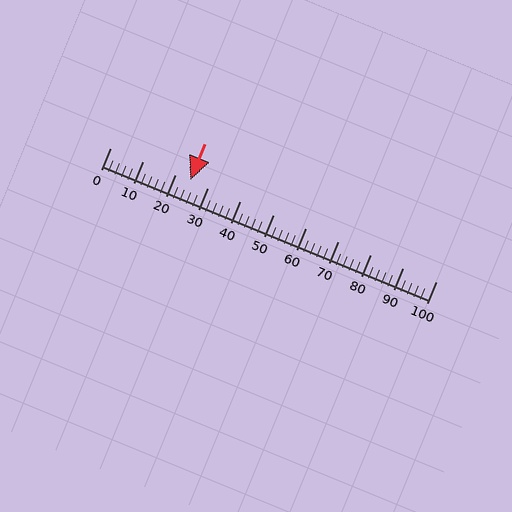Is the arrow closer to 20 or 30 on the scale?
The arrow is closer to 20.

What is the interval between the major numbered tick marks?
The major tick marks are spaced 10 units apart.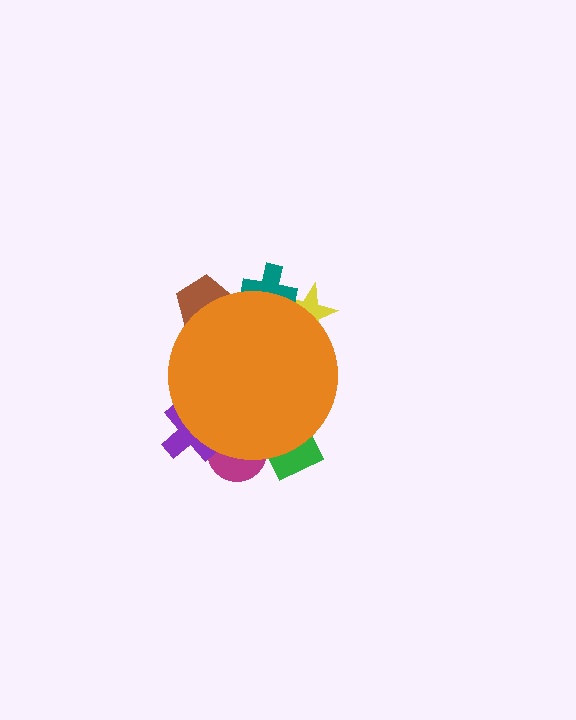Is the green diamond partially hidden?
Yes, the green diamond is partially hidden behind the orange circle.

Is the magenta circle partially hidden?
Yes, the magenta circle is partially hidden behind the orange circle.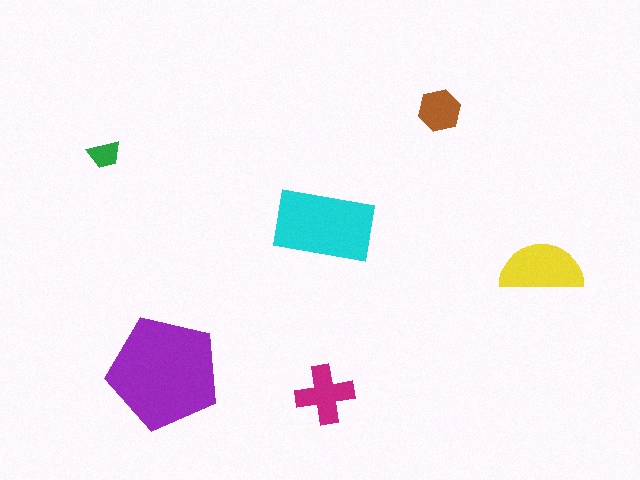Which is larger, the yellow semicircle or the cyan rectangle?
The cyan rectangle.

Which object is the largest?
The purple pentagon.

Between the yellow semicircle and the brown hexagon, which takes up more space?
The yellow semicircle.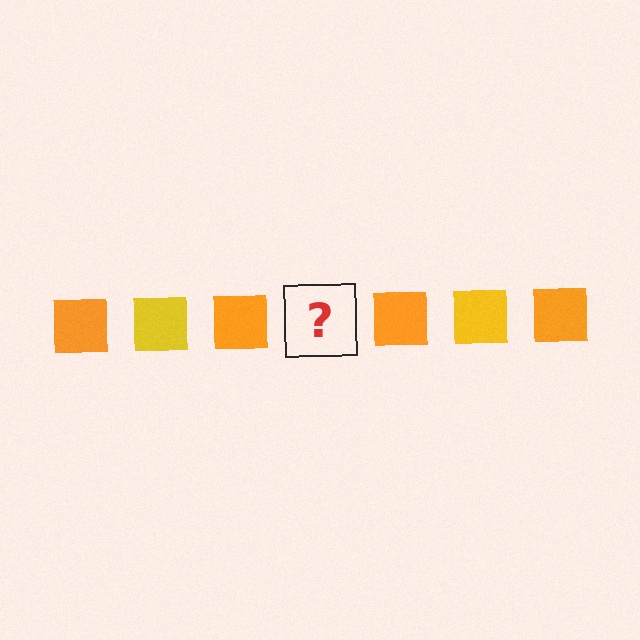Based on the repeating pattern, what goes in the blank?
The blank should be a yellow square.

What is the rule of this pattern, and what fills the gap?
The rule is that the pattern cycles through orange, yellow squares. The gap should be filled with a yellow square.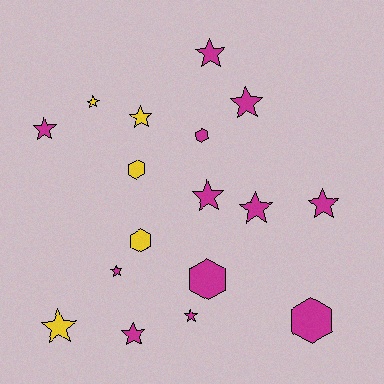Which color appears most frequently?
Magenta, with 12 objects.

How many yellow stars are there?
There are 3 yellow stars.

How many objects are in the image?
There are 17 objects.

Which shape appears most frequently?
Star, with 12 objects.